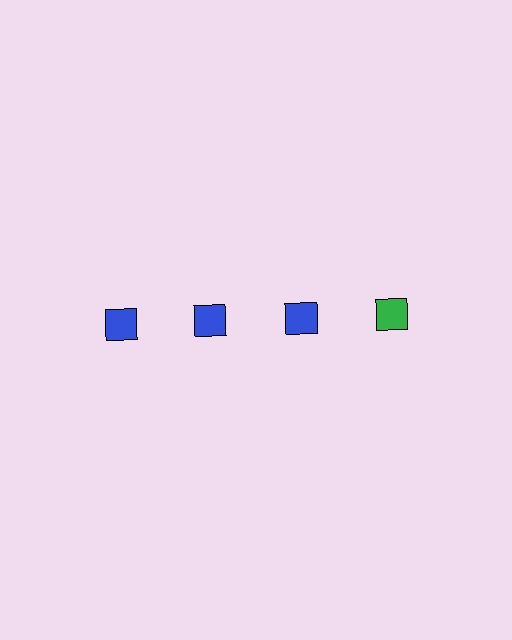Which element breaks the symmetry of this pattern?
The green square in the top row, second from right column breaks the symmetry. All other shapes are blue squares.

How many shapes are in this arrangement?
There are 4 shapes arranged in a grid pattern.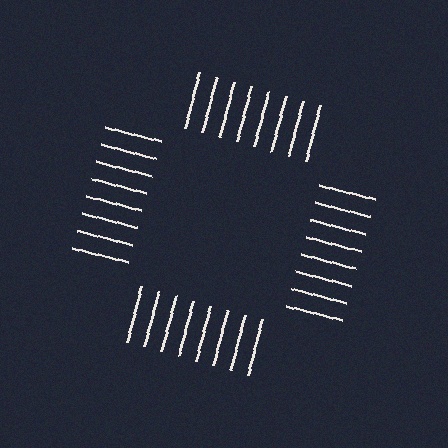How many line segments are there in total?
32 — 8 along each of the 4 edges.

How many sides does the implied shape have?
4 sides — the line-ends trace a square.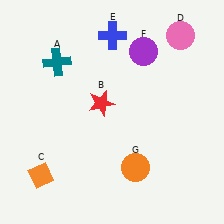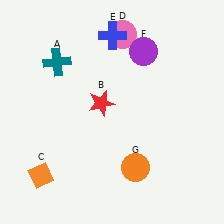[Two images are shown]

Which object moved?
The pink circle (D) moved left.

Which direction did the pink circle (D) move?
The pink circle (D) moved left.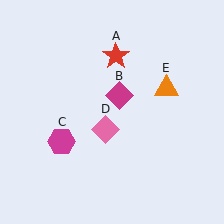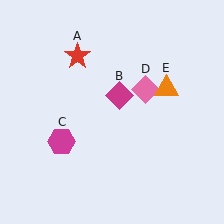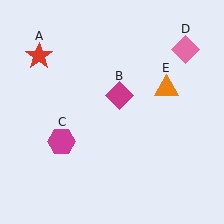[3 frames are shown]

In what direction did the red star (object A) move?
The red star (object A) moved left.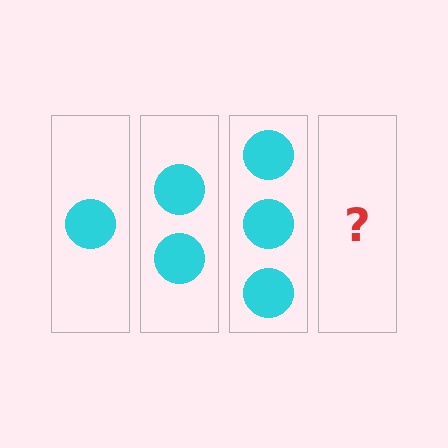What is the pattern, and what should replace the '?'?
The pattern is that each step adds one more circle. The '?' should be 4 circles.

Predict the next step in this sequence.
The next step is 4 circles.